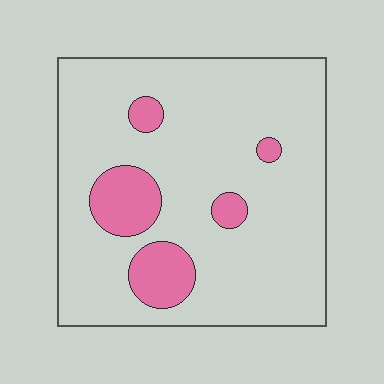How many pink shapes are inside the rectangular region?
5.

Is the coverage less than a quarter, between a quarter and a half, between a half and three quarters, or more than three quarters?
Less than a quarter.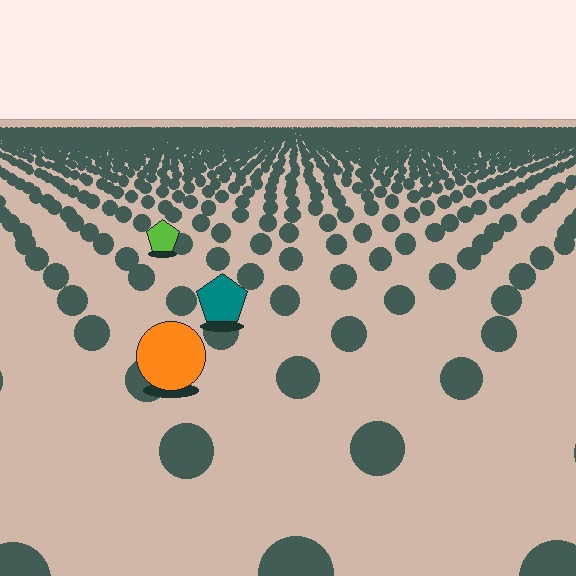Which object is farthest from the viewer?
The lime pentagon is farthest from the viewer. It appears smaller and the ground texture around it is denser.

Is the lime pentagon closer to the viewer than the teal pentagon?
No. The teal pentagon is closer — you can tell from the texture gradient: the ground texture is coarser near it.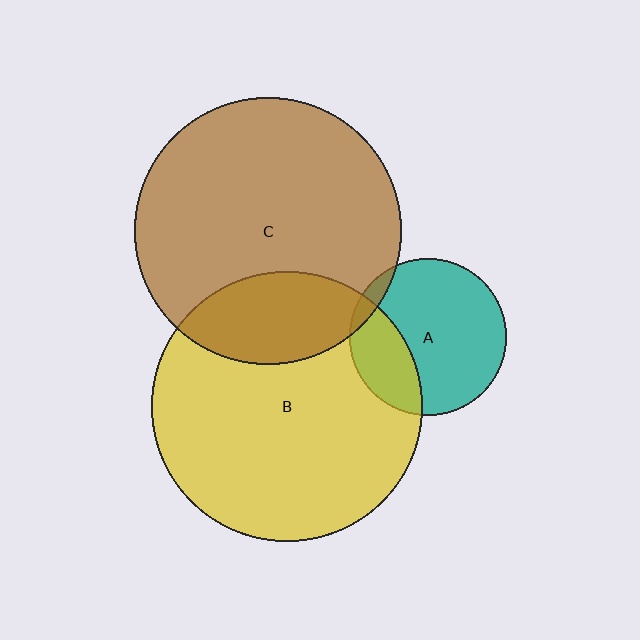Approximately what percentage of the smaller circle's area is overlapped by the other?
Approximately 5%.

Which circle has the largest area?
Circle B (yellow).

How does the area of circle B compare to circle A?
Approximately 3.0 times.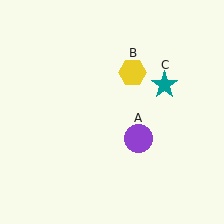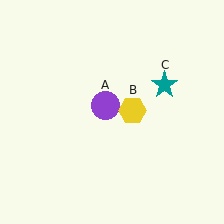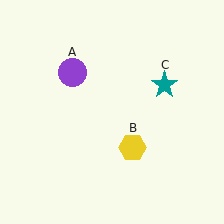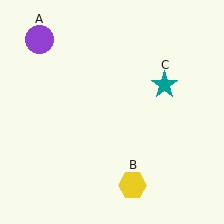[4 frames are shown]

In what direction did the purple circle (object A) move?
The purple circle (object A) moved up and to the left.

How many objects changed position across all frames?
2 objects changed position: purple circle (object A), yellow hexagon (object B).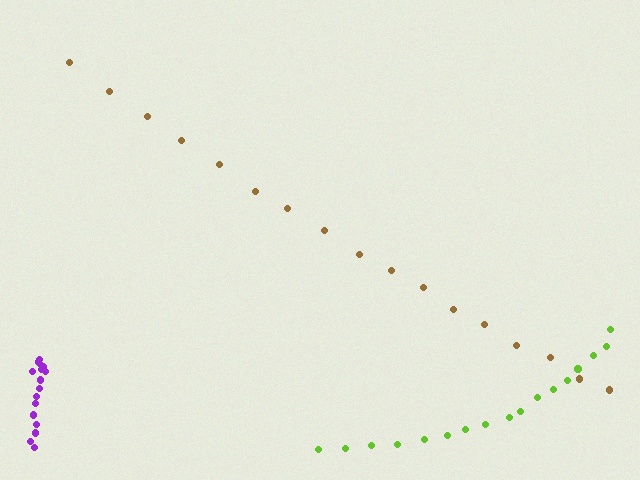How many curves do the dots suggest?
There are 3 distinct paths.